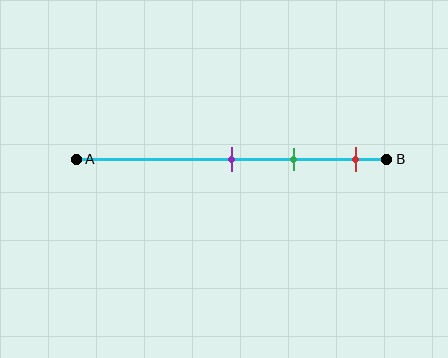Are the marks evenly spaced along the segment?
Yes, the marks are approximately evenly spaced.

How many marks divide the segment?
There are 3 marks dividing the segment.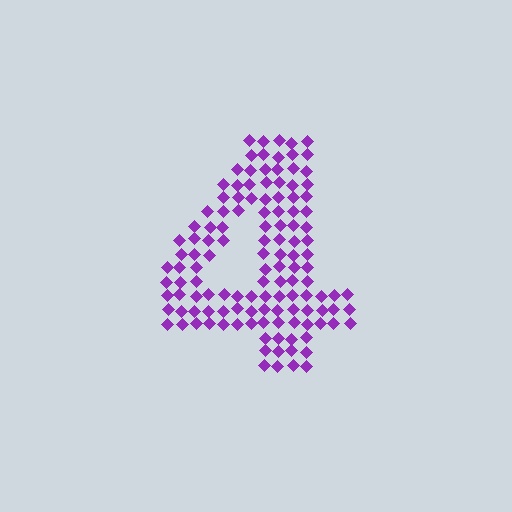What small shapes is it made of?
It is made of small diamonds.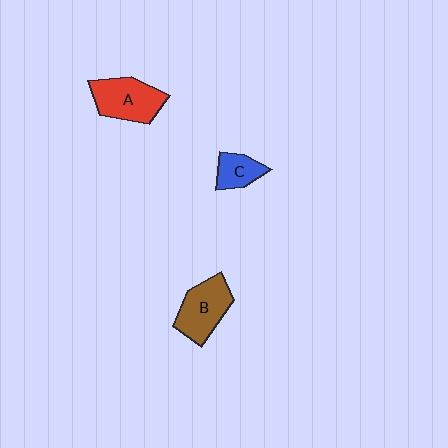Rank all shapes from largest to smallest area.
From largest to smallest: A (red), B (brown), C (blue).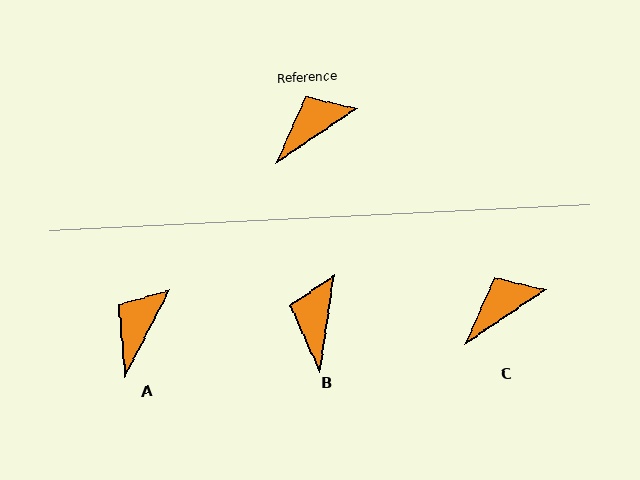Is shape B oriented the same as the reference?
No, it is off by about 48 degrees.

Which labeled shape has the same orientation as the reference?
C.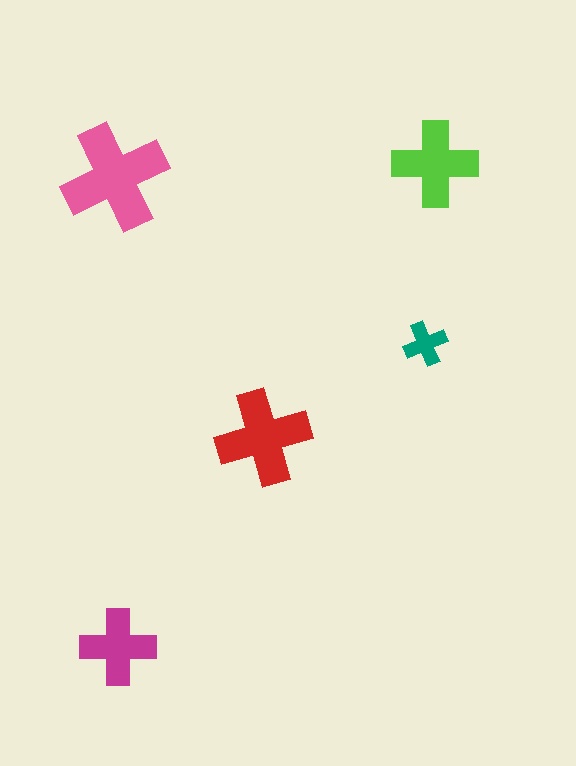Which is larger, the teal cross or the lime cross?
The lime one.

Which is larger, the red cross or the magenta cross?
The red one.